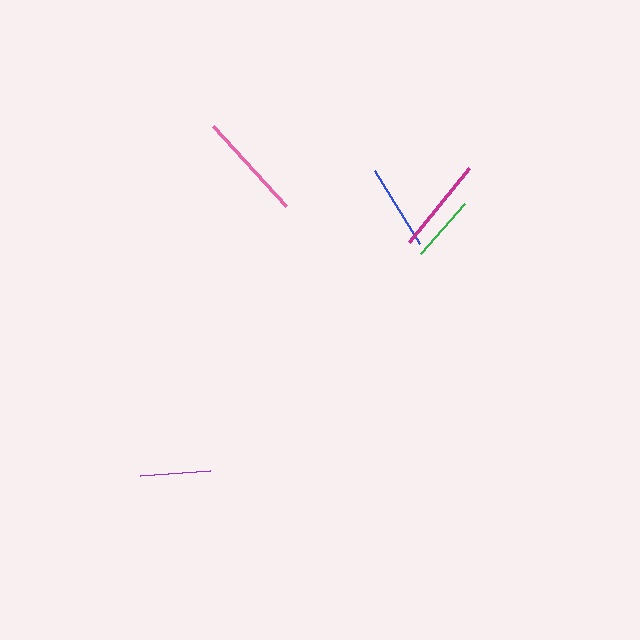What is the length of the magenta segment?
The magenta segment is approximately 95 pixels long.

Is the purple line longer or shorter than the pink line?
The pink line is longer than the purple line.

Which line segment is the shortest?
The green line is the shortest at approximately 67 pixels.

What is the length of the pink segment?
The pink segment is approximately 108 pixels long.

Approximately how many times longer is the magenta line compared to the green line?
The magenta line is approximately 1.4 times the length of the green line.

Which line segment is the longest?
The pink line is the longest at approximately 108 pixels.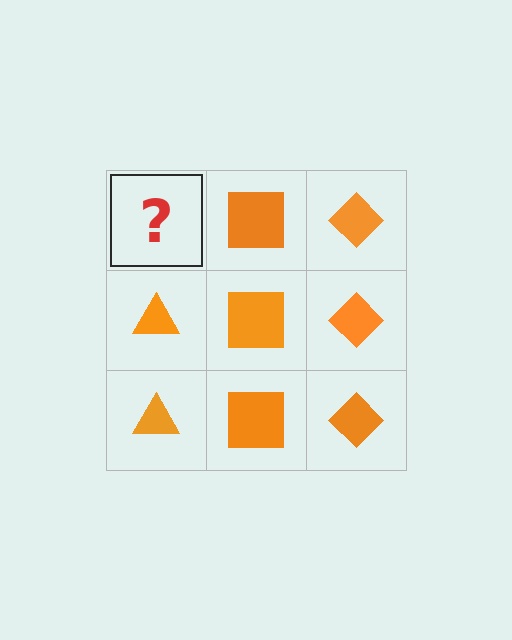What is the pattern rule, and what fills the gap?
The rule is that each column has a consistent shape. The gap should be filled with an orange triangle.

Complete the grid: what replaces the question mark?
The question mark should be replaced with an orange triangle.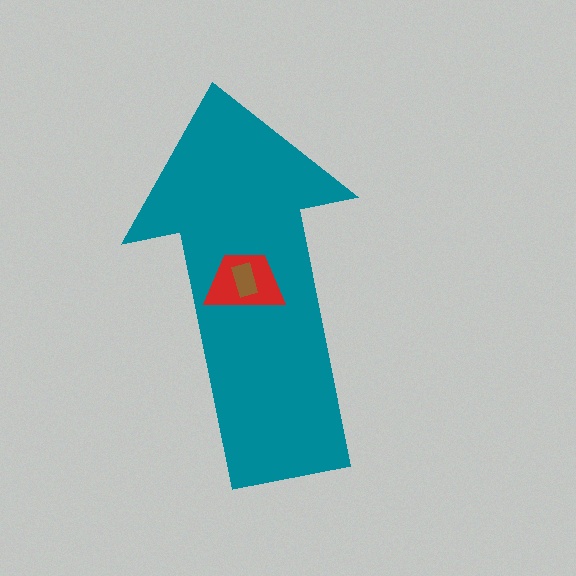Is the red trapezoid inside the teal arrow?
Yes.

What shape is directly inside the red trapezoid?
The brown rectangle.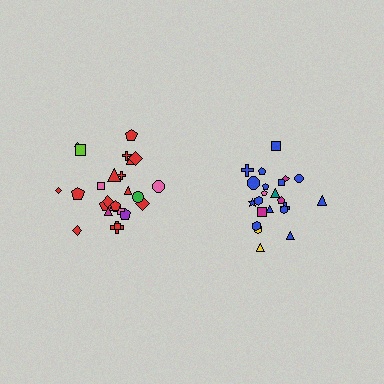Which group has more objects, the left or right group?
The left group.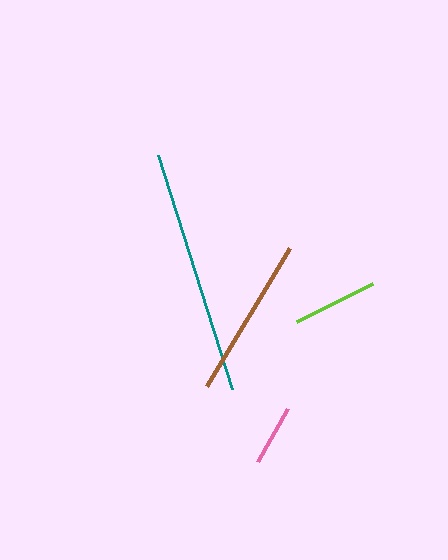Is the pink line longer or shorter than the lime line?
The lime line is longer than the pink line.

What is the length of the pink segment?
The pink segment is approximately 61 pixels long.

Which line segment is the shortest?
The pink line is the shortest at approximately 61 pixels.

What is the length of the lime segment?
The lime segment is approximately 85 pixels long.